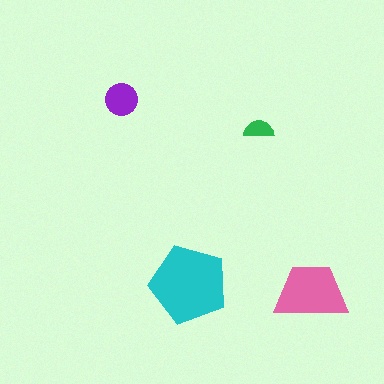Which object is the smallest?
The green semicircle.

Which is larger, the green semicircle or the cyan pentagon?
The cyan pentagon.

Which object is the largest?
The cyan pentagon.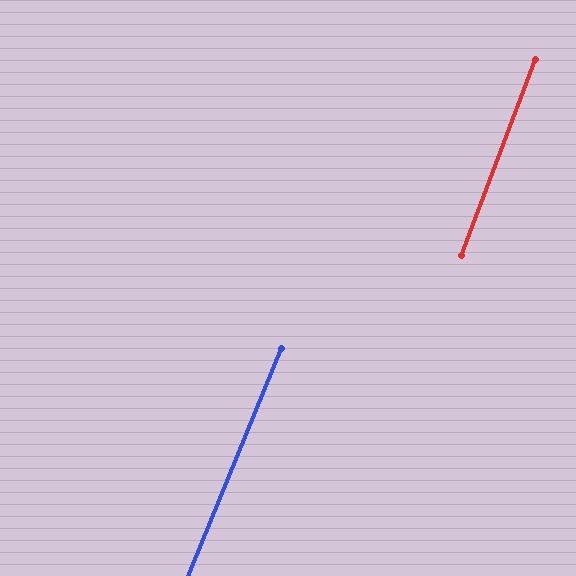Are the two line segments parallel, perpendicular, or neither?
Parallel — their directions differ by only 1.7°.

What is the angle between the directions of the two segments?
Approximately 2 degrees.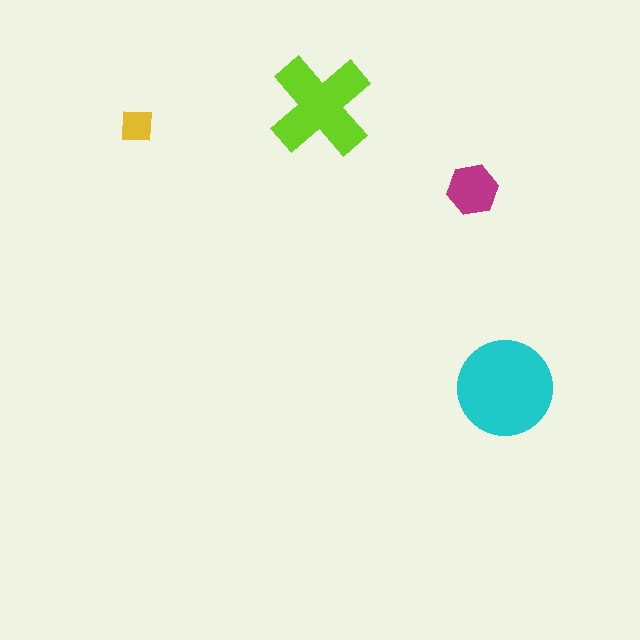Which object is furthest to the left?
The yellow square is leftmost.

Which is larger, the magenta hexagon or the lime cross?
The lime cross.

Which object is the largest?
The cyan circle.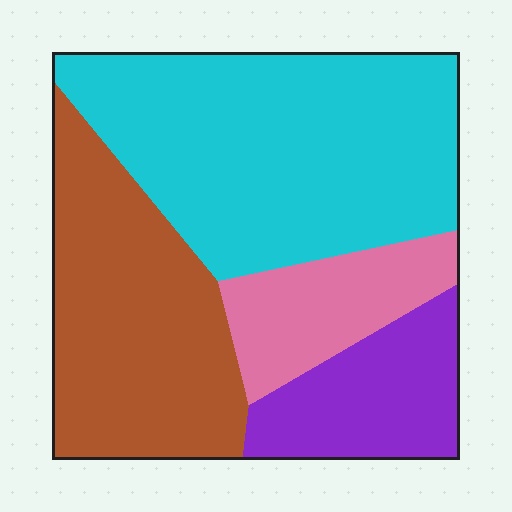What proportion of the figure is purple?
Purple covers about 15% of the figure.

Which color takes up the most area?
Cyan, at roughly 40%.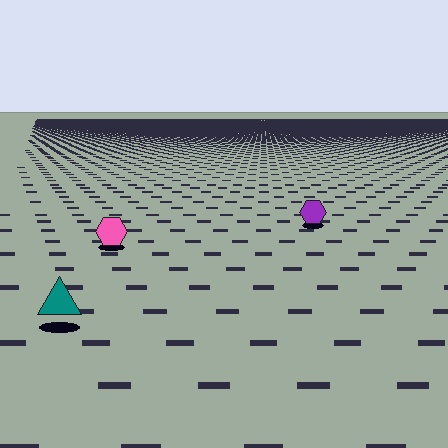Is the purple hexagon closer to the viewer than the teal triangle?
No. The teal triangle is closer — you can tell from the texture gradient: the ground texture is coarser near it.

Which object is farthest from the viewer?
The purple hexagon is farthest from the viewer. It appears smaller and the ground texture around it is denser.